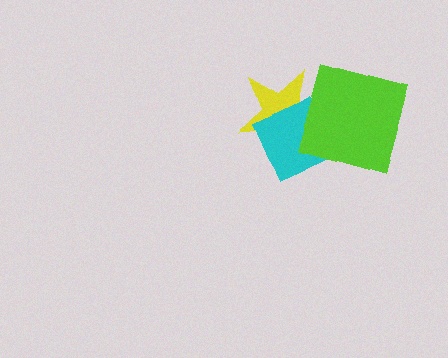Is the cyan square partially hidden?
Yes, it is partially covered by another shape.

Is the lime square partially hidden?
No, no other shape covers it.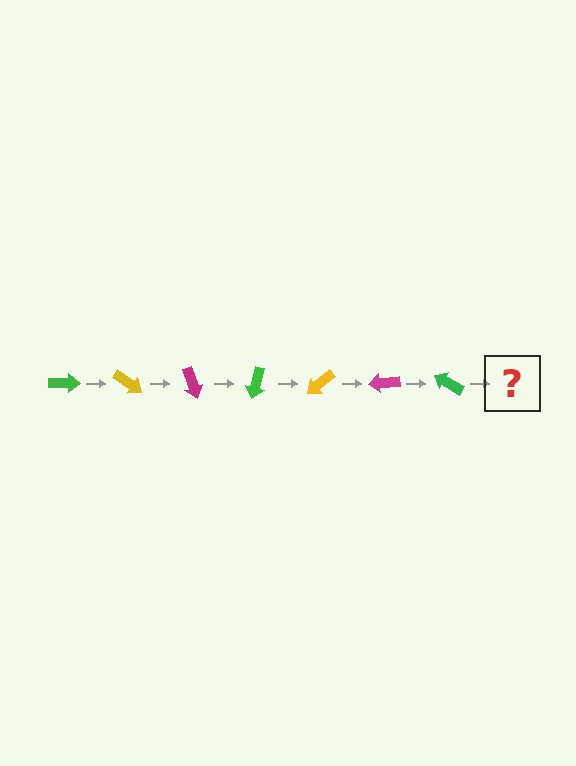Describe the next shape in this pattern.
It should be a yellow arrow, rotated 245 degrees from the start.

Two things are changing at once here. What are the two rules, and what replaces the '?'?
The two rules are that it rotates 35 degrees each step and the color cycles through green, yellow, and magenta. The '?' should be a yellow arrow, rotated 245 degrees from the start.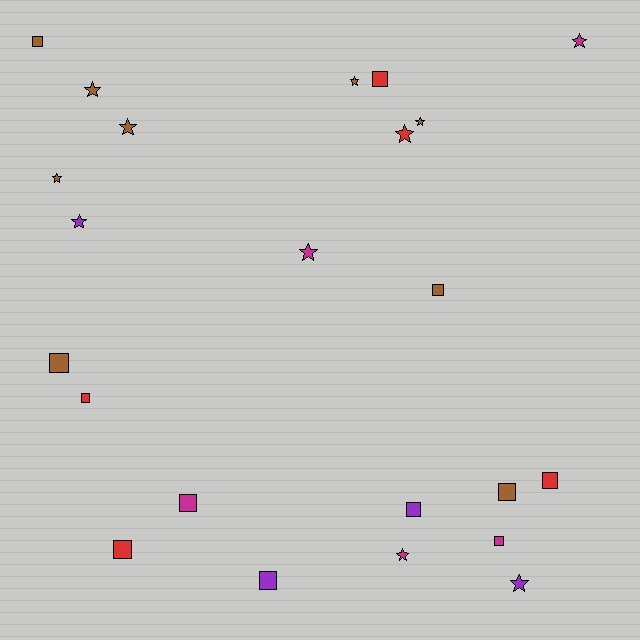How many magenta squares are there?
There are 2 magenta squares.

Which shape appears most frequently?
Square, with 12 objects.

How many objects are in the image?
There are 23 objects.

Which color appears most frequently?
Brown, with 9 objects.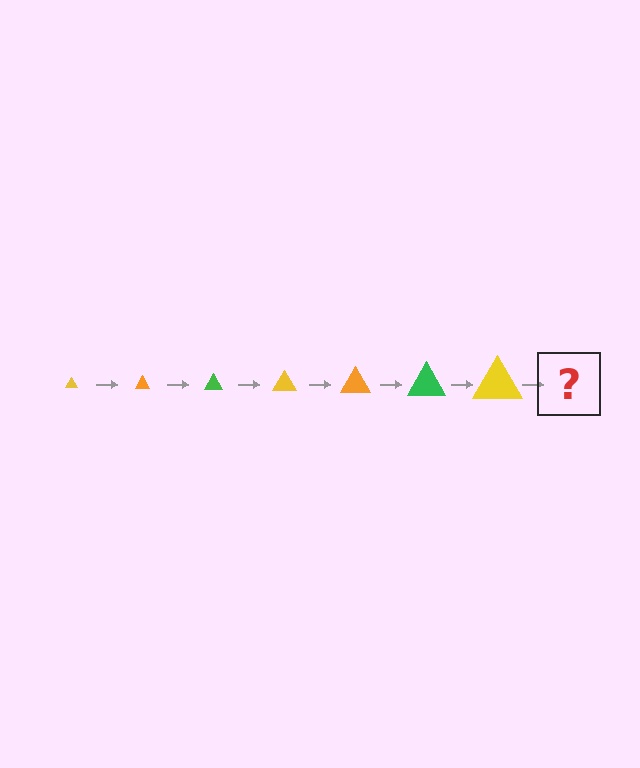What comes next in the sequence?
The next element should be an orange triangle, larger than the previous one.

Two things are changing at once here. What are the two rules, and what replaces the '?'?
The two rules are that the triangle grows larger each step and the color cycles through yellow, orange, and green. The '?' should be an orange triangle, larger than the previous one.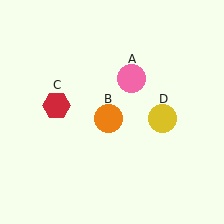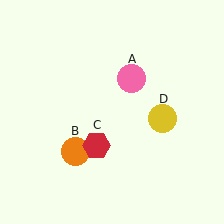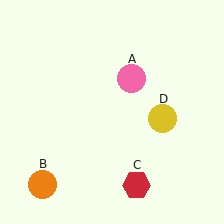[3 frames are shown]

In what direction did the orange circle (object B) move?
The orange circle (object B) moved down and to the left.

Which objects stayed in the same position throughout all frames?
Pink circle (object A) and yellow circle (object D) remained stationary.